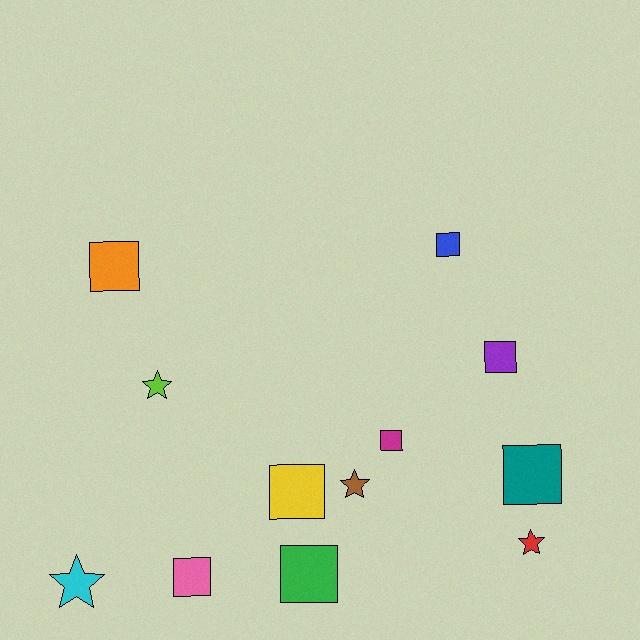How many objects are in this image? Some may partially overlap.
There are 12 objects.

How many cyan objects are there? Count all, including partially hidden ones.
There is 1 cyan object.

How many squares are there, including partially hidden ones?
There are 8 squares.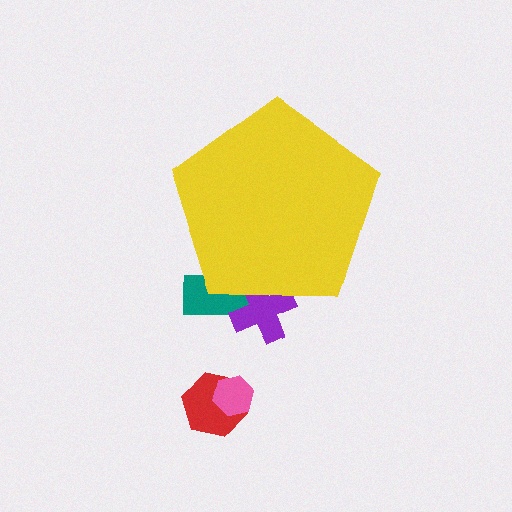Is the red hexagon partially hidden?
No, the red hexagon is fully visible.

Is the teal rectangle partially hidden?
Yes, the teal rectangle is partially hidden behind the yellow pentagon.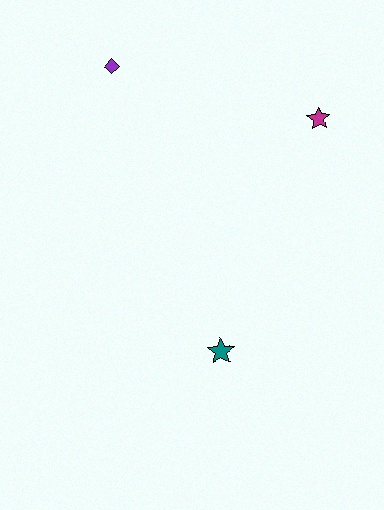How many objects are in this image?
There are 3 objects.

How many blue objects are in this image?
There are no blue objects.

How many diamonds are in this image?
There is 1 diamond.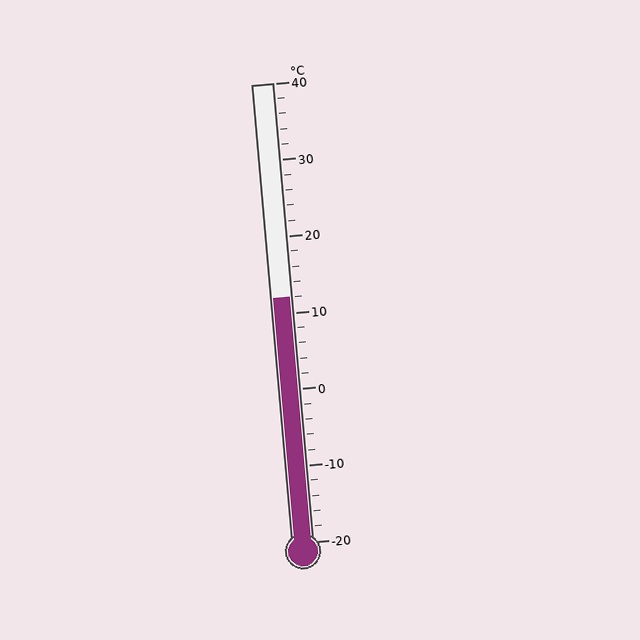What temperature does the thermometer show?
The thermometer shows approximately 12°C.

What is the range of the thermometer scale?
The thermometer scale ranges from -20°C to 40°C.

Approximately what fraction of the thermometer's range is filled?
The thermometer is filled to approximately 55% of its range.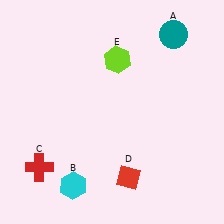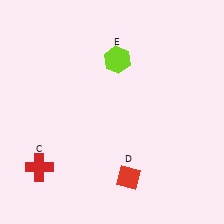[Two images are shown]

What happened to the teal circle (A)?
The teal circle (A) was removed in Image 2. It was in the top-right area of Image 1.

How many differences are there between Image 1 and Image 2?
There are 2 differences between the two images.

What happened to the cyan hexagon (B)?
The cyan hexagon (B) was removed in Image 2. It was in the bottom-left area of Image 1.